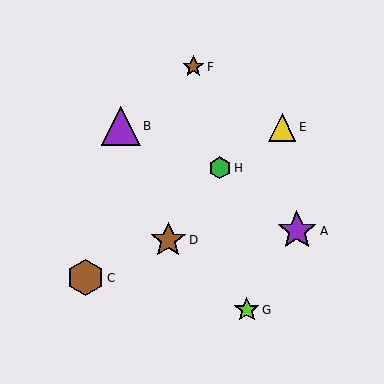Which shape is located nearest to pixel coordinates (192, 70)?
The brown star (labeled F) at (193, 67) is nearest to that location.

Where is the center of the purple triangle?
The center of the purple triangle is at (121, 126).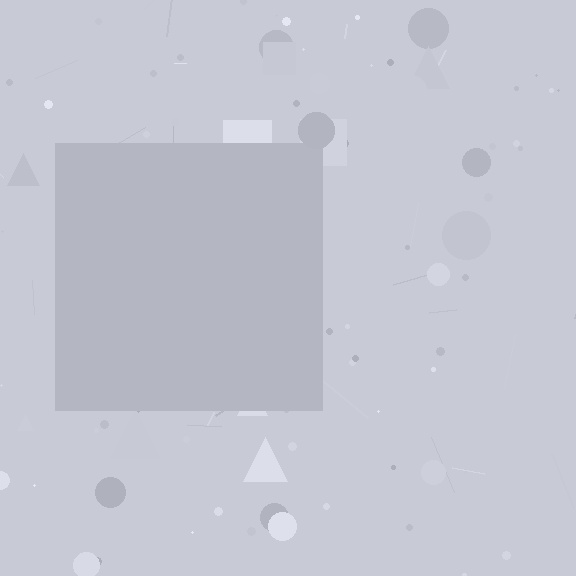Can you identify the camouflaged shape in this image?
The camouflaged shape is a square.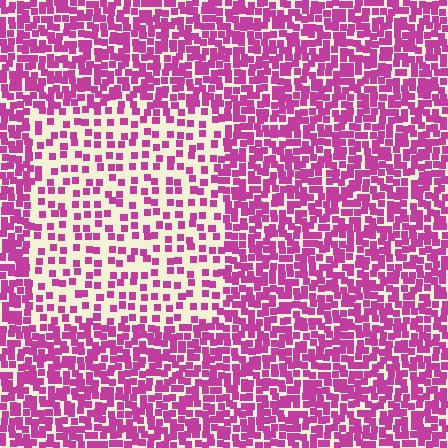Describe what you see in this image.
The image contains small magenta elements arranged at two different densities. A rectangle-shaped region is visible where the elements are less densely packed than the surrounding area.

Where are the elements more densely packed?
The elements are more densely packed outside the rectangle boundary.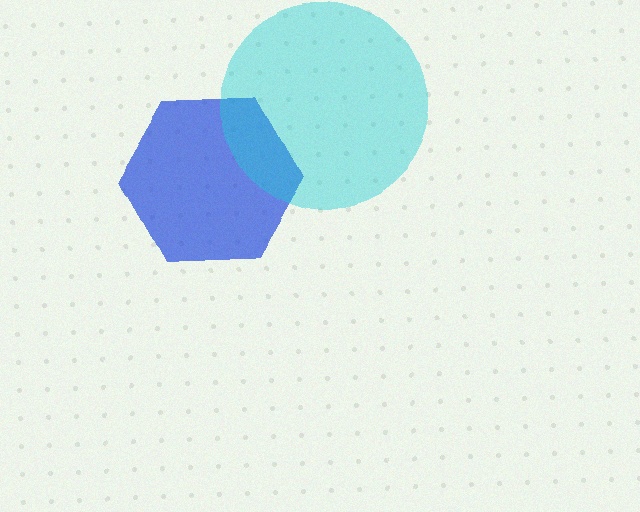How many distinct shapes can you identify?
There are 2 distinct shapes: a blue hexagon, a cyan circle.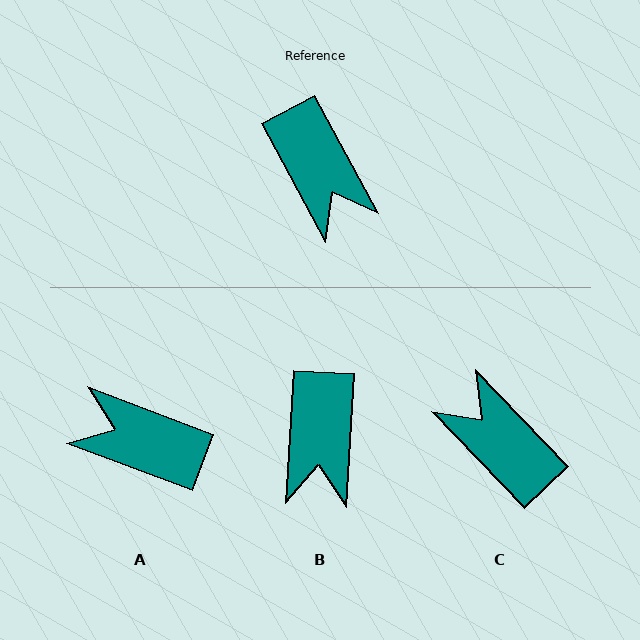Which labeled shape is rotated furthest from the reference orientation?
C, about 165 degrees away.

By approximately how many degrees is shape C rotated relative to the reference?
Approximately 165 degrees clockwise.